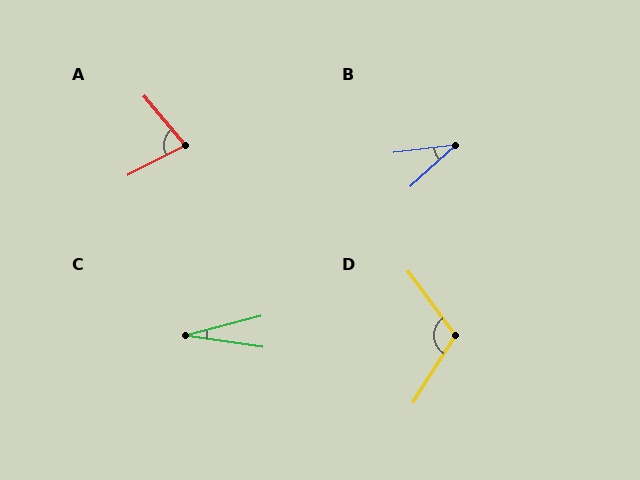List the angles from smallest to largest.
C (23°), B (35°), A (77°), D (112°).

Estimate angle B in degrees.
Approximately 35 degrees.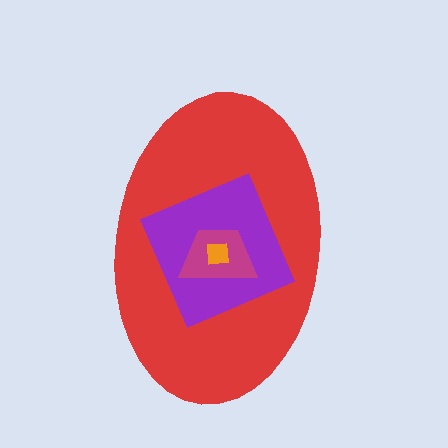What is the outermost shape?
The red ellipse.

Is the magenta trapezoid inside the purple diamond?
Yes.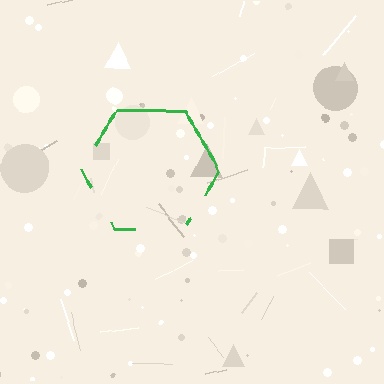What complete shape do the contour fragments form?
The contour fragments form a hexagon.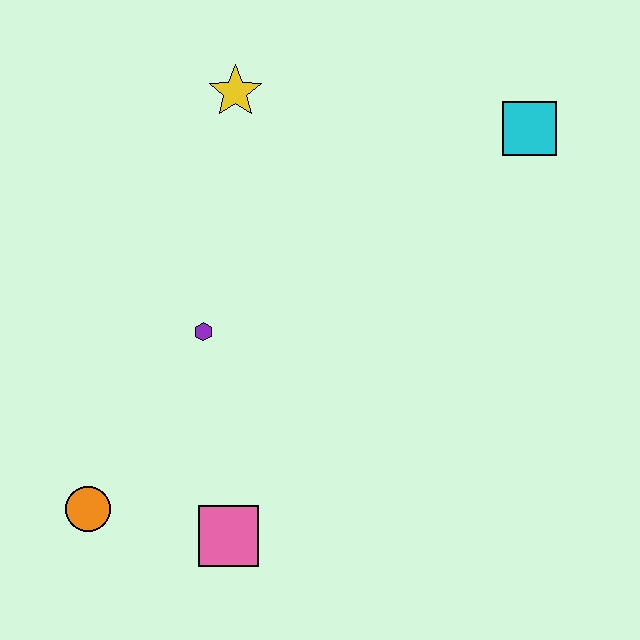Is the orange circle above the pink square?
Yes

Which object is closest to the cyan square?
The yellow star is closest to the cyan square.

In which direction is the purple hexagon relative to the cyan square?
The purple hexagon is to the left of the cyan square.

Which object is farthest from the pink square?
The cyan square is farthest from the pink square.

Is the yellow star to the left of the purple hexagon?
No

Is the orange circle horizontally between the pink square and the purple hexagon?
No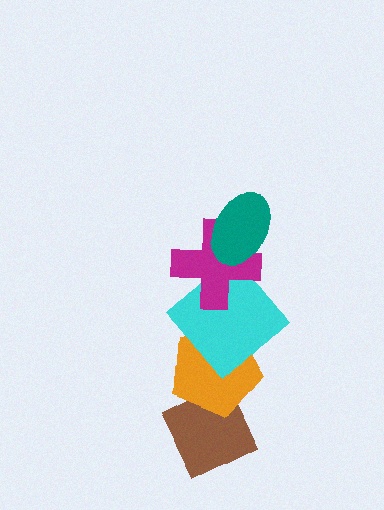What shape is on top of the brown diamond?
The orange pentagon is on top of the brown diamond.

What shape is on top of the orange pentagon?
The cyan diamond is on top of the orange pentagon.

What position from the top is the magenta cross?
The magenta cross is 2nd from the top.